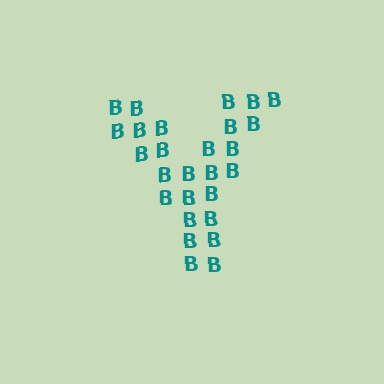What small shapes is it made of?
It is made of small letter B's.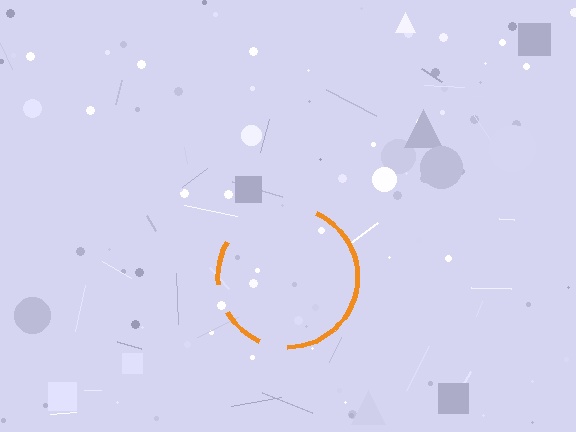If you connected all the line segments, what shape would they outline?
They would outline a circle.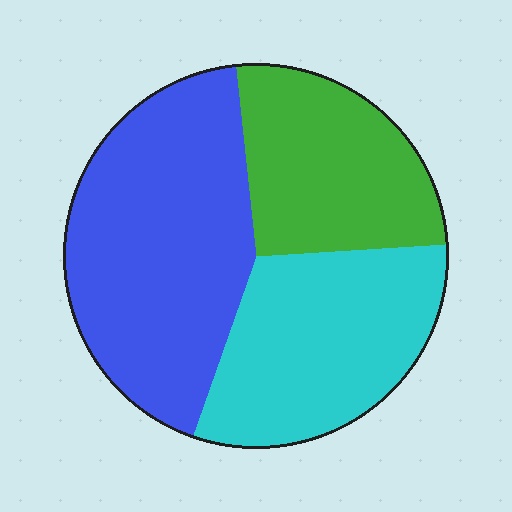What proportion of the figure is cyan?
Cyan covers about 30% of the figure.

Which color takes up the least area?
Green, at roughly 25%.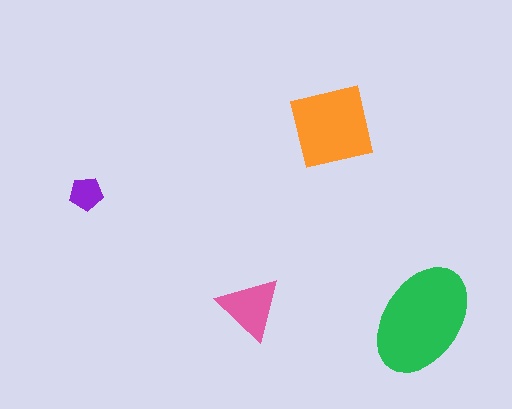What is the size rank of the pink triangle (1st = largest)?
3rd.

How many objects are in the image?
There are 4 objects in the image.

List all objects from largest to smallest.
The green ellipse, the orange square, the pink triangle, the purple pentagon.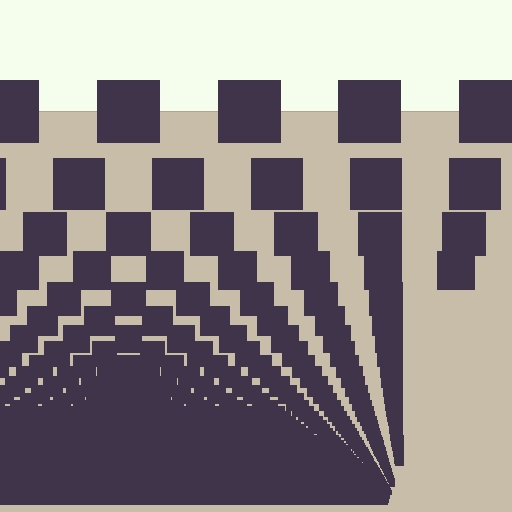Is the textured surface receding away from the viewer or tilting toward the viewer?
The surface appears to tilt toward the viewer. Texture elements get larger and sparser toward the top.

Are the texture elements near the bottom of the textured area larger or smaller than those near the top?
Smaller. The gradient is inverted — elements near the bottom are smaller and denser.